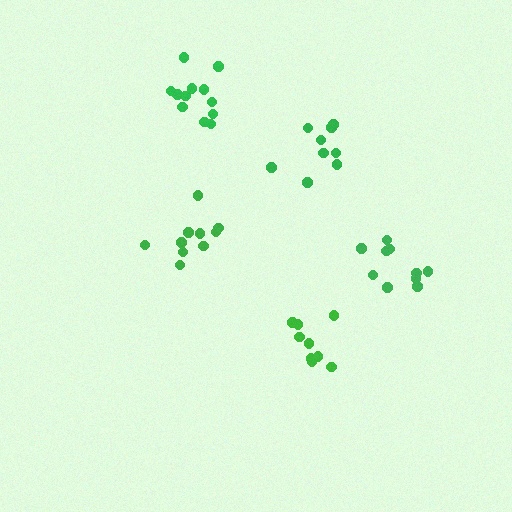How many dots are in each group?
Group 1: 9 dots, Group 2: 9 dots, Group 3: 10 dots, Group 4: 10 dots, Group 5: 12 dots (50 total).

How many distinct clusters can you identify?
There are 5 distinct clusters.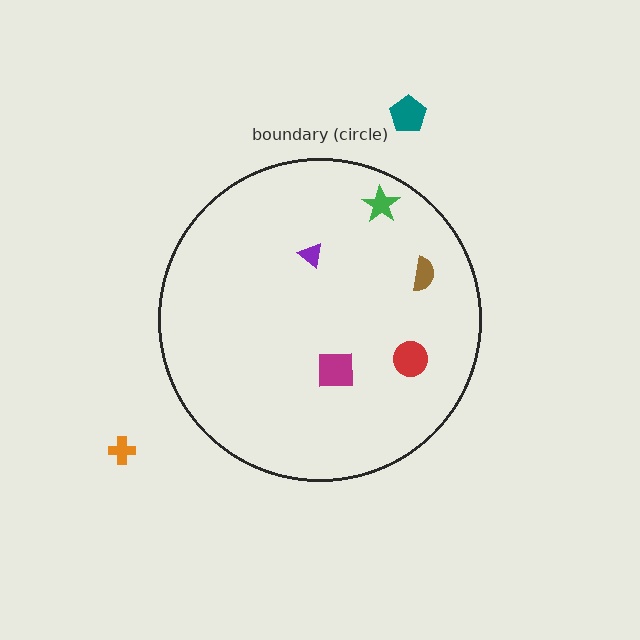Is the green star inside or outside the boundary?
Inside.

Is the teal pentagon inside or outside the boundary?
Outside.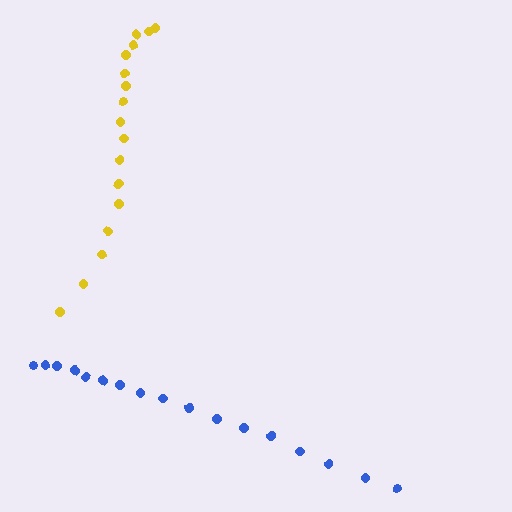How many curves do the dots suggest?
There are 2 distinct paths.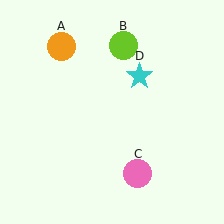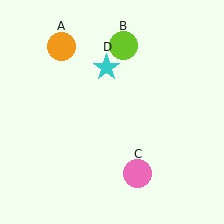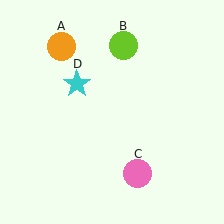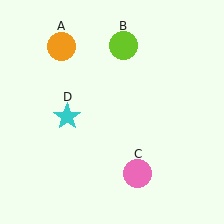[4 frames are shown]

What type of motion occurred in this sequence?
The cyan star (object D) rotated counterclockwise around the center of the scene.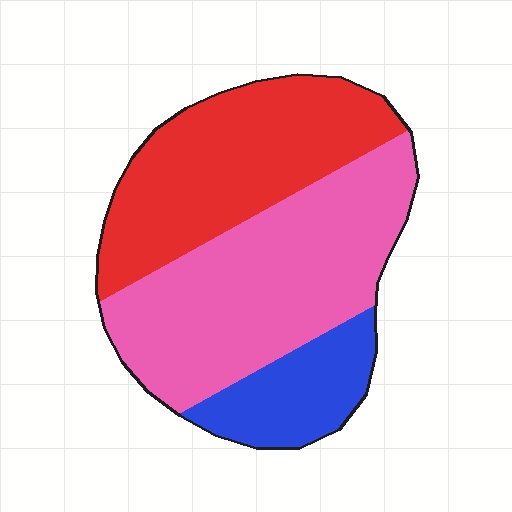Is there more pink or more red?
Pink.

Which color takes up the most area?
Pink, at roughly 45%.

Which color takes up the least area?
Blue, at roughly 15%.